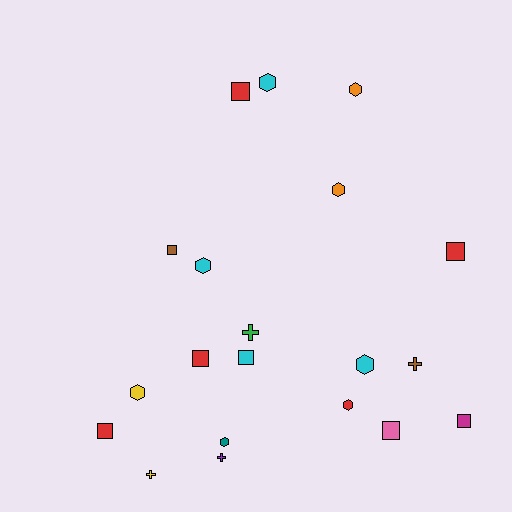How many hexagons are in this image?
There are 8 hexagons.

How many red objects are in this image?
There are 5 red objects.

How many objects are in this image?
There are 20 objects.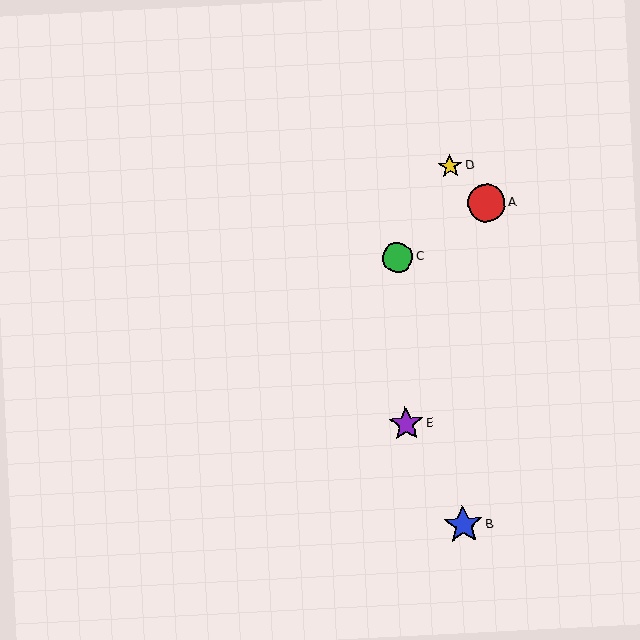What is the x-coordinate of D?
Object D is at x≈450.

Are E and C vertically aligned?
Yes, both are at x≈406.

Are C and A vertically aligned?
No, C is at x≈398 and A is at x≈486.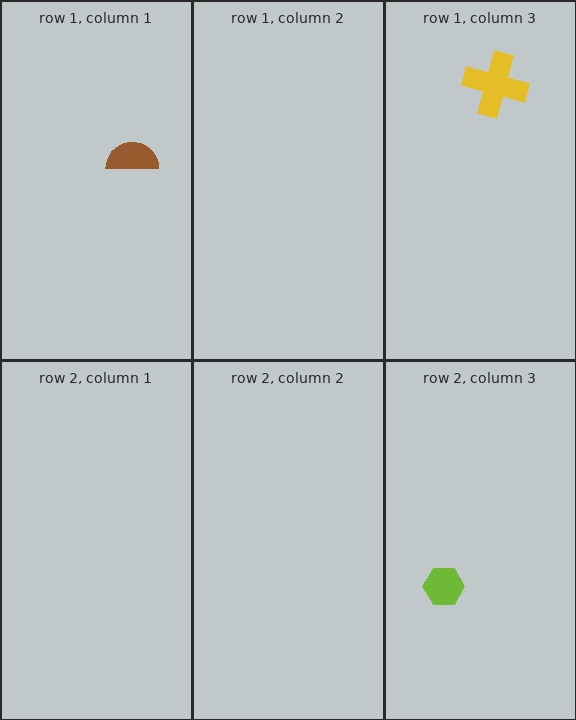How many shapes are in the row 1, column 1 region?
1.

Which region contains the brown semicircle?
The row 1, column 1 region.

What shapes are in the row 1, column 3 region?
The yellow cross.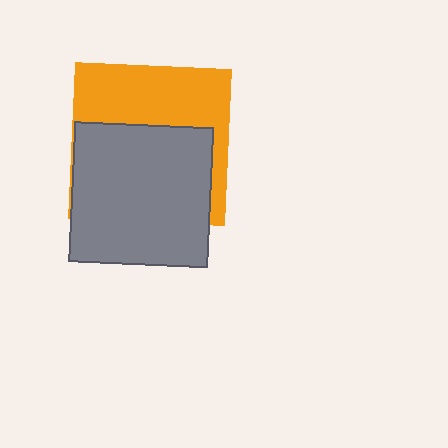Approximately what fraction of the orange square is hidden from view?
Roughly 56% of the orange square is hidden behind the gray square.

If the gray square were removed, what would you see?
You would see the complete orange square.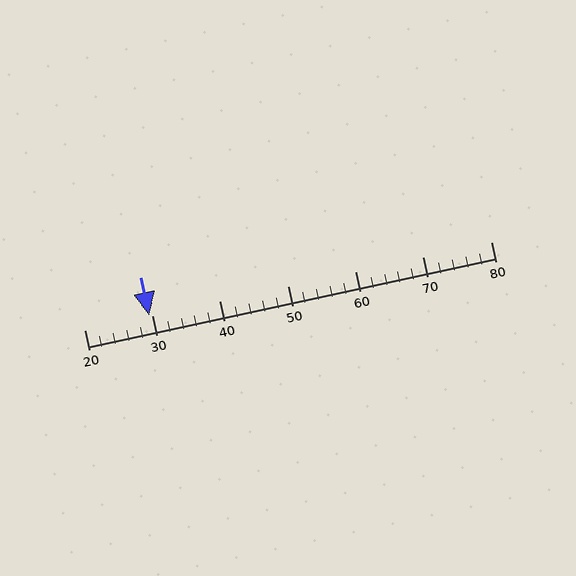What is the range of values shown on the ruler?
The ruler shows values from 20 to 80.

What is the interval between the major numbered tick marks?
The major tick marks are spaced 10 units apart.